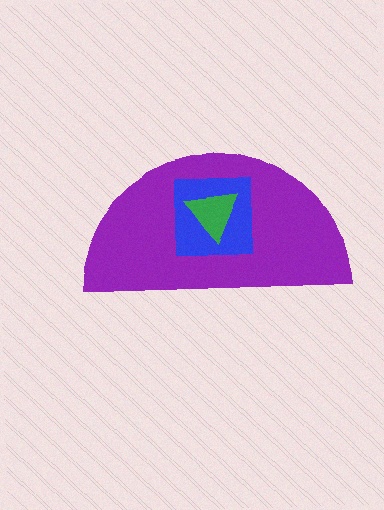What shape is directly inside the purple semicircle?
The blue square.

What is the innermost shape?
The green triangle.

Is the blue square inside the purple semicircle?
Yes.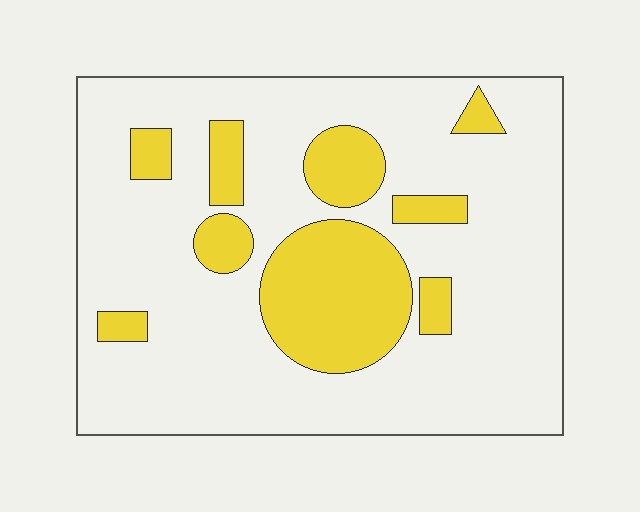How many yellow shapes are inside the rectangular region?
9.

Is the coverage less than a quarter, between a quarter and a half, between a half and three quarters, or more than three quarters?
Less than a quarter.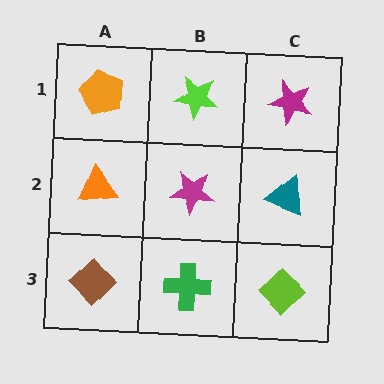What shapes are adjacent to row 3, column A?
An orange triangle (row 2, column A), a green cross (row 3, column B).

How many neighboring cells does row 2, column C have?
3.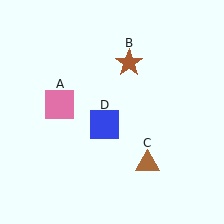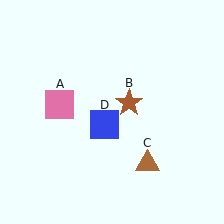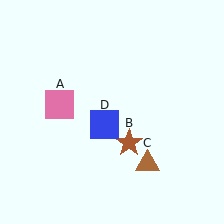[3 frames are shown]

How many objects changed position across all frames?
1 object changed position: brown star (object B).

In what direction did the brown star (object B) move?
The brown star (object B) moved down.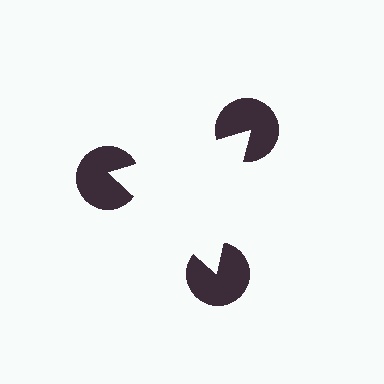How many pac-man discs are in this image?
There are 3 — one at each vertex of the illusory triangle.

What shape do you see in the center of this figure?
An illusory triangle — its edges are inferred from the aligned wedge cuts in the pac-man discs, not physically drawn.